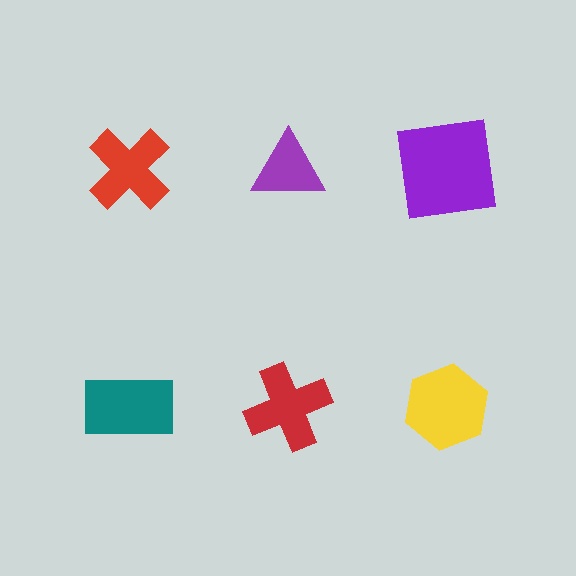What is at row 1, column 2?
A purple triangle.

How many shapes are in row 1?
3 shapes.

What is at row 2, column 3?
A yellow hexagon.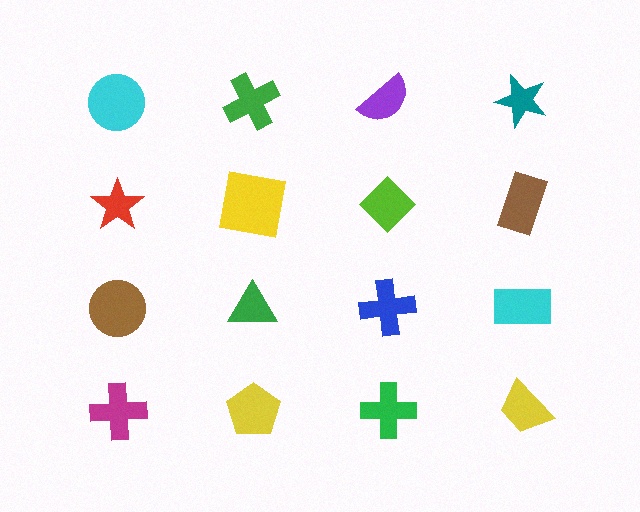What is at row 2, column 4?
A brown rectangle.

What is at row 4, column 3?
A green cross.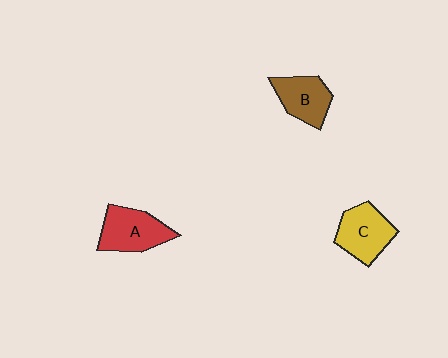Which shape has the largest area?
Shape A (red).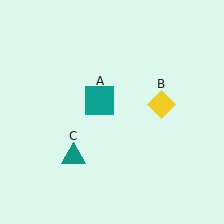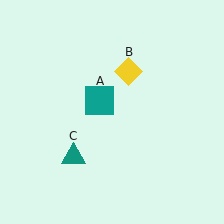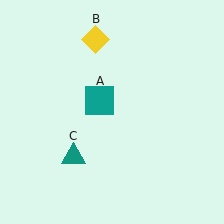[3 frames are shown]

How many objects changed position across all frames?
1 object changed position: yellow diamond (object B).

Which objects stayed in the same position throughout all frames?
Teal square (object A) and teal triangle (object C) remained stationary.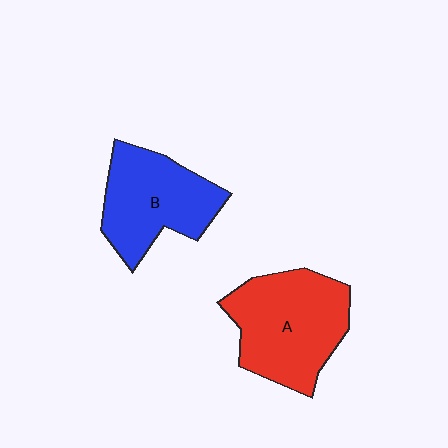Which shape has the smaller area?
Shape B (blue).